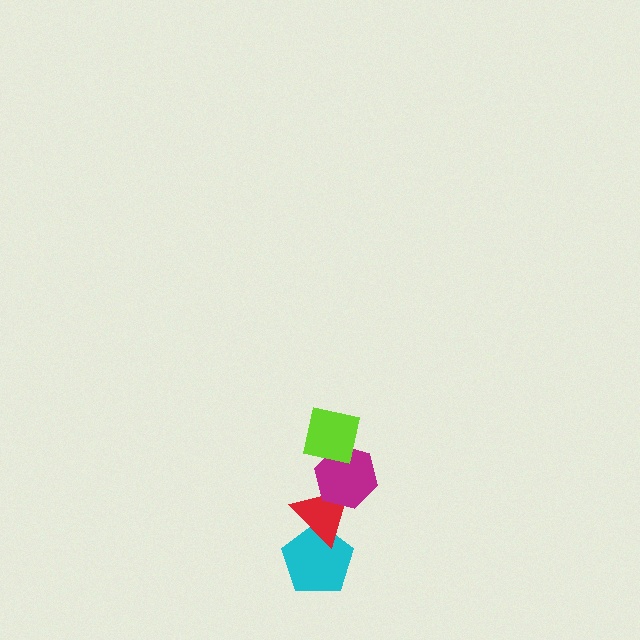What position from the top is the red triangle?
The red triangle is 3rd from the top.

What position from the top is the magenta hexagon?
The magenta hexagon is 2nd from the top.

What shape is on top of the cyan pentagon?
The red triangle is on top of the cyan pentagon.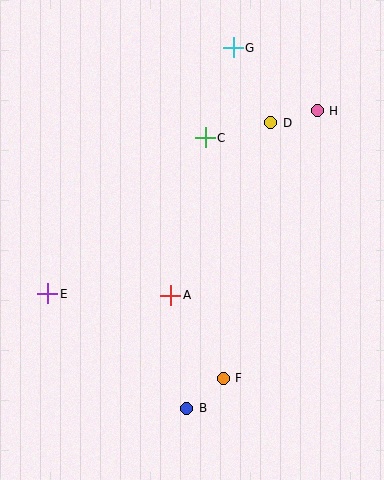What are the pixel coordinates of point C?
Point C is at (205, 138).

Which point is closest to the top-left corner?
Point G is closest to the top-left corner.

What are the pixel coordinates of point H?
Point H is at (317, 111).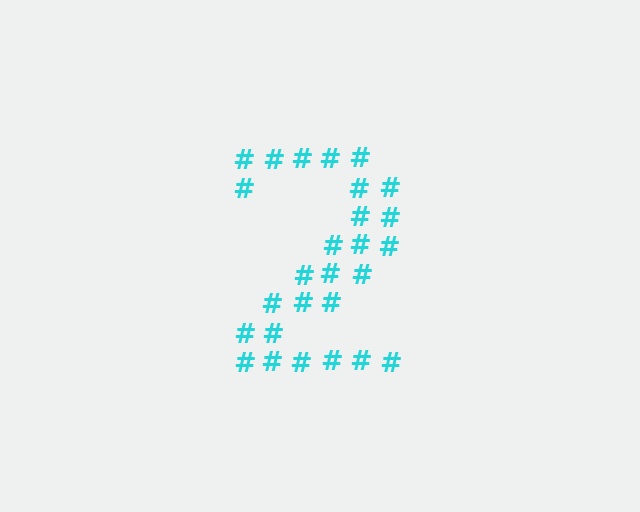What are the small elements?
The small elements are hash symbols.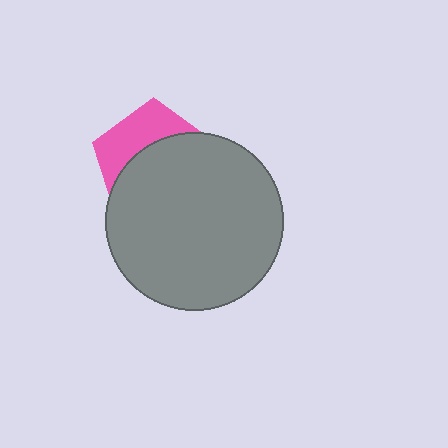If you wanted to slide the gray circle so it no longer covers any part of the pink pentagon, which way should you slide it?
Slide it down — that is the most direct way to separate the two shapes.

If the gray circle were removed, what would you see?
You would see the complete pink pentagon.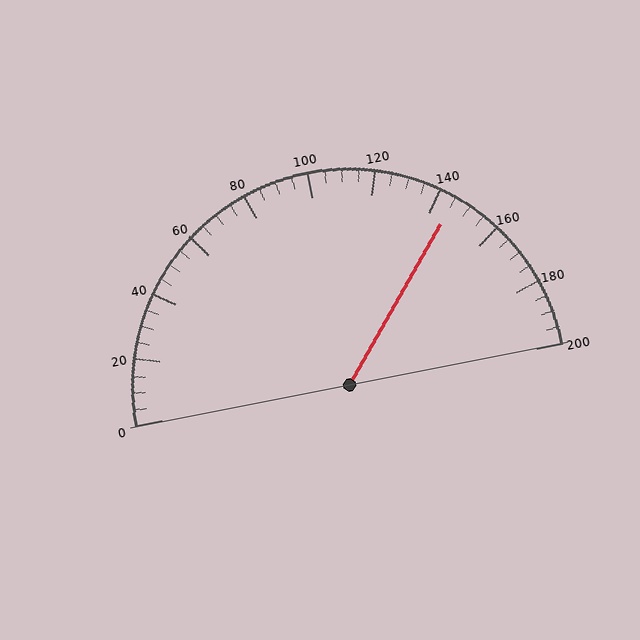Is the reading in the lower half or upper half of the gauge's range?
The reading is in the upper half of the range (0 to 200).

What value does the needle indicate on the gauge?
The needle indicates approximately 145.